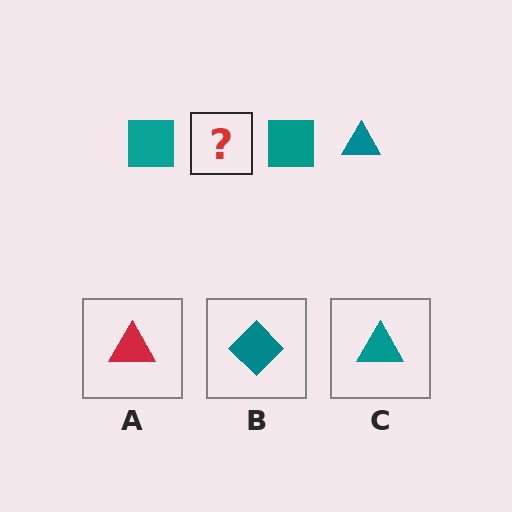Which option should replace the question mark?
Option C.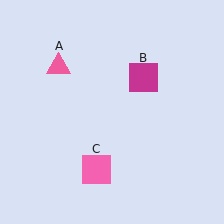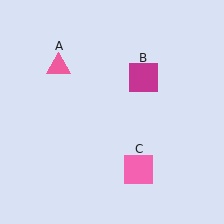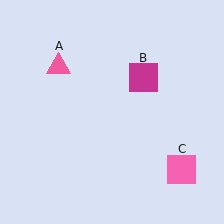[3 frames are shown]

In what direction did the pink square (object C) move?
The pink square (object C) moved right.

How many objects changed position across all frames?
1 object changed position: pink square (object C).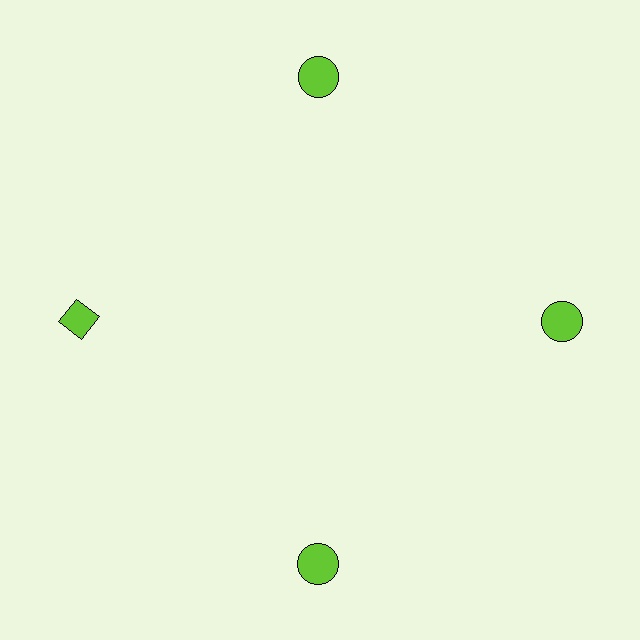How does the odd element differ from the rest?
It has a different shape: diamond instead of circle.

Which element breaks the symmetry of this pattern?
The lime diamond at roughly the 9 o'clock position breaks the symmetry. All other shapes are lime circles.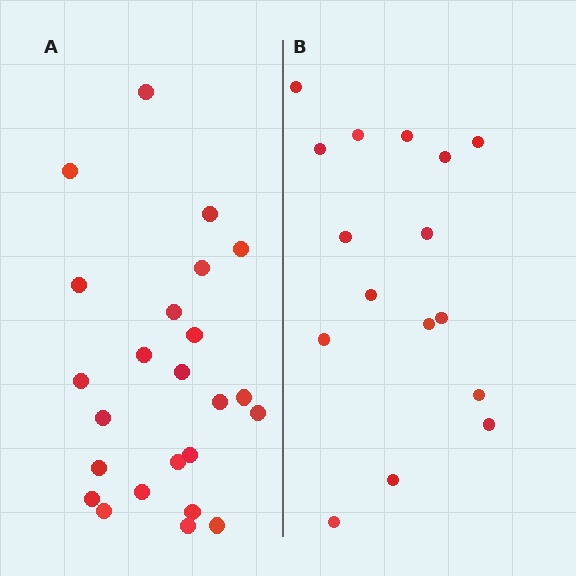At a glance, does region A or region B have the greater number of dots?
Region A (the left region) has more dots.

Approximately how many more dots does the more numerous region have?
Region A has roughly 8 or so more dots than region B.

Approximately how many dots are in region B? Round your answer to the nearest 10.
About 20 dots. (The exact count is 16, which rounds to 20.)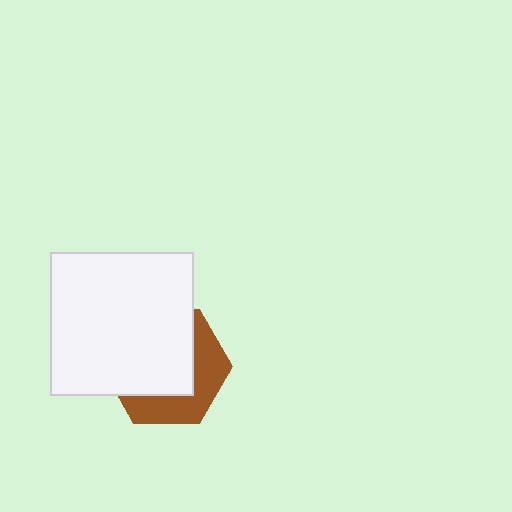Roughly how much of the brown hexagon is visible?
A small part of it is visible (roughly 40%).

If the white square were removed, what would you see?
You would see the complete brown hexagon.